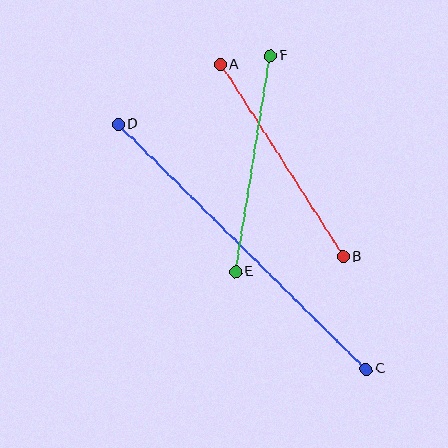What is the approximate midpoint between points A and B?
The midpoint is at approximately (282, 161) pixels.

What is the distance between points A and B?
The distance is approximately 228 pixels.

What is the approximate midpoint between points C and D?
The midpoint is at approximately (242, 247) pixels.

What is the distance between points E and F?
The distance is approximately 219 pixels.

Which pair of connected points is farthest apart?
Points C and D are farthest apart.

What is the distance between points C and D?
The distance is approximately 349 pixels.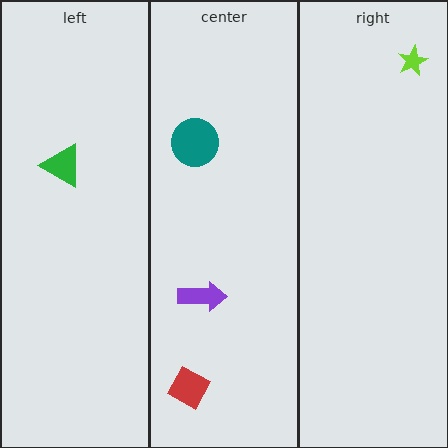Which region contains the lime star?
The right region.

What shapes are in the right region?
The lime star.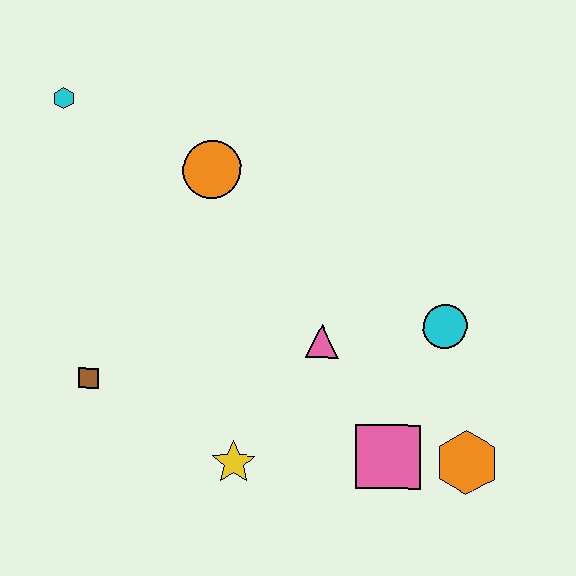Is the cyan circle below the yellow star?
No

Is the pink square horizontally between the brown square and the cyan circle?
Yes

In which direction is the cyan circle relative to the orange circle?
The cyan circle is to the right of the orange circle.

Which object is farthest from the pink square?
The cyan hexagon is farthest from the pink square.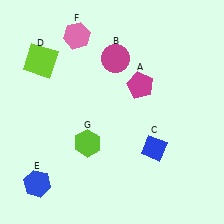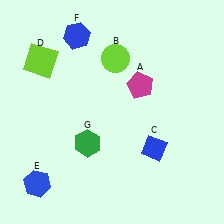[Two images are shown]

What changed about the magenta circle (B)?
In Image 1, B is magenta. In Image 2, it changed to lime.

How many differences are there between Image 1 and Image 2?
There are 3 differences between the two images.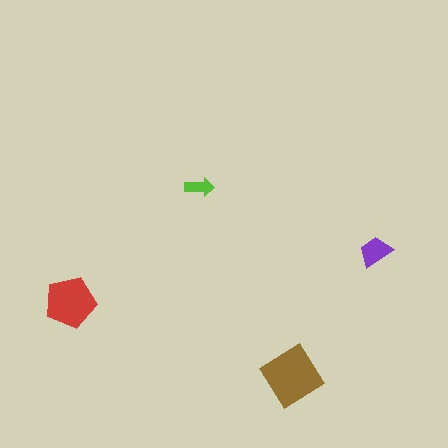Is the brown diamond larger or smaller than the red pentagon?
Larger.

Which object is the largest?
The brown diamond.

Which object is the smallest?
The lime arrow.